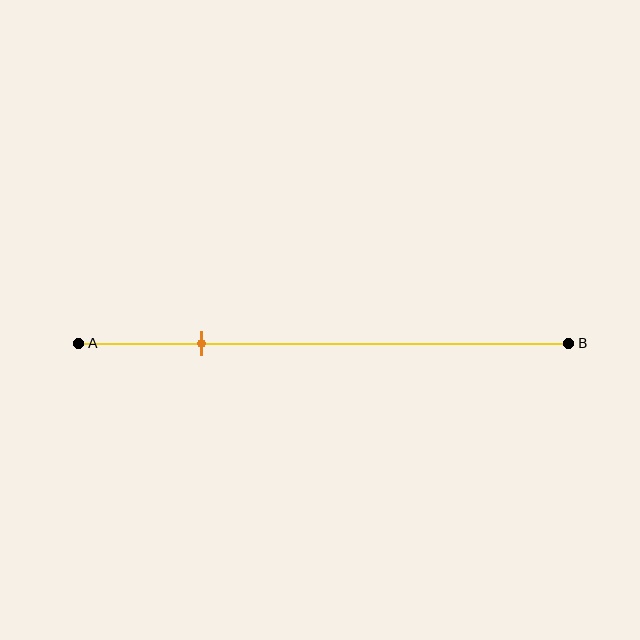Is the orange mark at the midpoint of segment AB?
No, the mark is at about 25% from A, not at the 50% midpoint.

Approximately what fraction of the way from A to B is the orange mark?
The orange mark is approximately 25% of the way from A to B.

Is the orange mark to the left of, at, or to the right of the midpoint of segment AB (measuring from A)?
The orange mark is to the left of the midpoint of segment AB.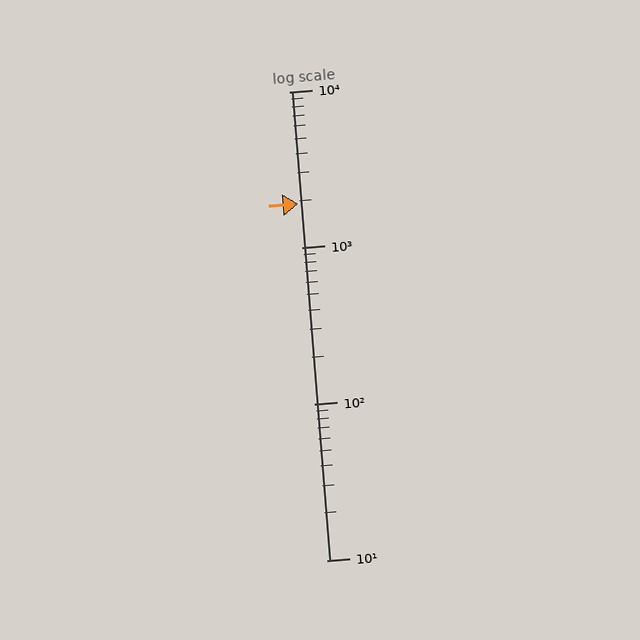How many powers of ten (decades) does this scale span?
The scale spans 3 decades, from 10 to 10000.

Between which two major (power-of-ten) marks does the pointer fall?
The pointer is between 1000 and 10000.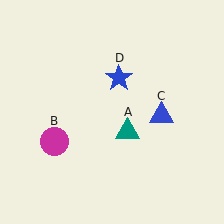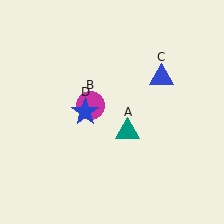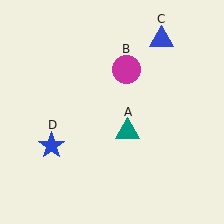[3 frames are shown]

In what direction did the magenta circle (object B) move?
The magenta circle (object B) moved up and to the right.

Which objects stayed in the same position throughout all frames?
Teal triangle (object A) remained stationary.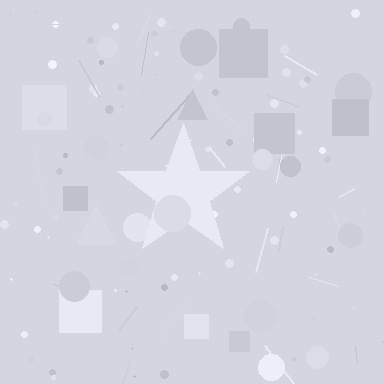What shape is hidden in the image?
A star is hidden in the image.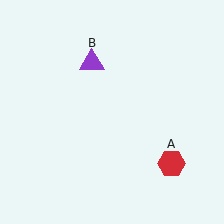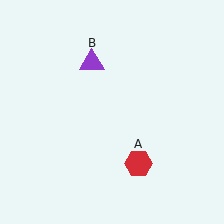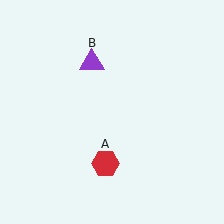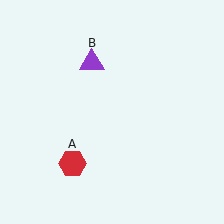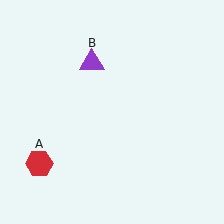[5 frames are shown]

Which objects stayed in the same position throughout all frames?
Purple triangle (object B) remained stationary.